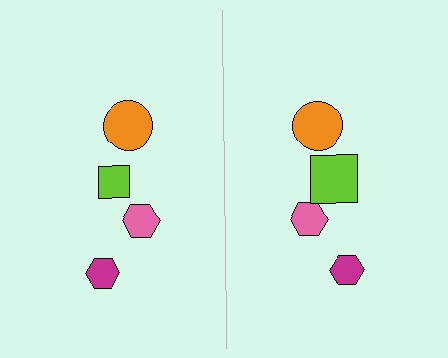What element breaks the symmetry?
The lime square on the right side has a different size than its mirror counterpart.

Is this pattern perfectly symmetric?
No, the pattern is not perfectly symmetric. The lime square on the right side has a different size than its mirror counterpart.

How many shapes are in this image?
There are 8 shapes in this image.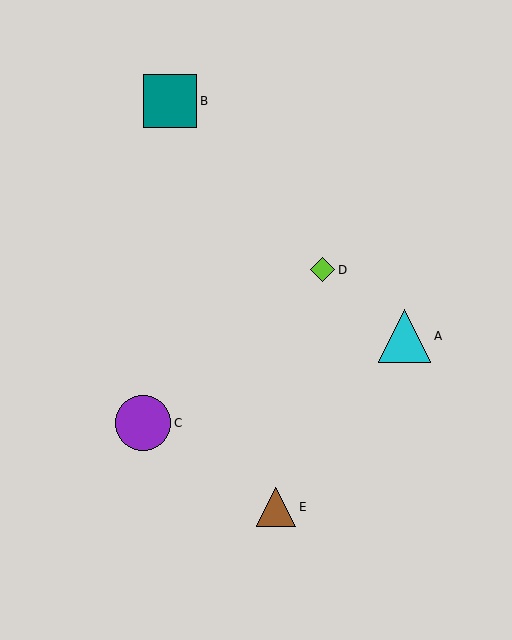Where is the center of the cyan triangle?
The center of the cyan triangle is at (404, 336).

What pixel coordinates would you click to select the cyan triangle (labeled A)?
Click at (404, 336) to select the cyan triangle A.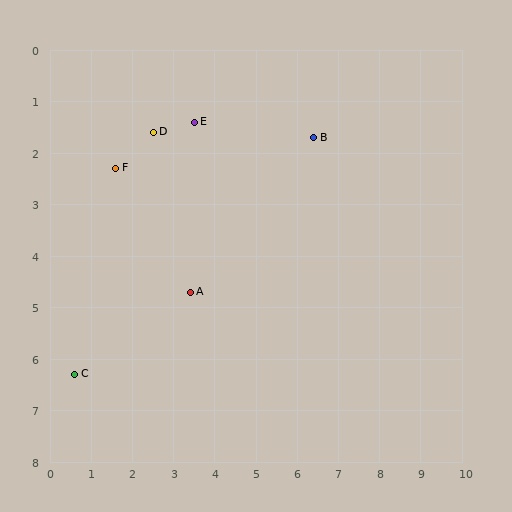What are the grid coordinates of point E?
Point E is at approximately (3.5, 1.4).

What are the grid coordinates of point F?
Point F is at approximately (1.6, 2.3).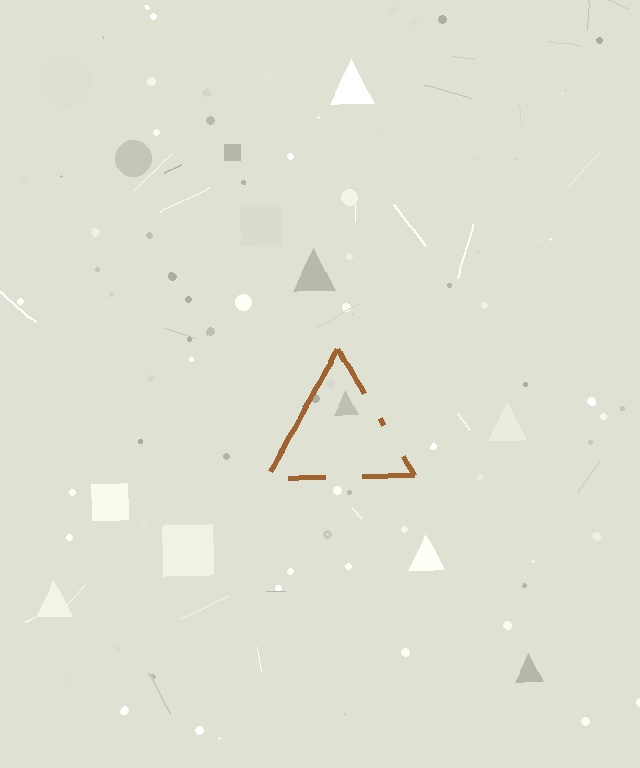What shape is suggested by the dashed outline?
The dashed outline suggests a triangle.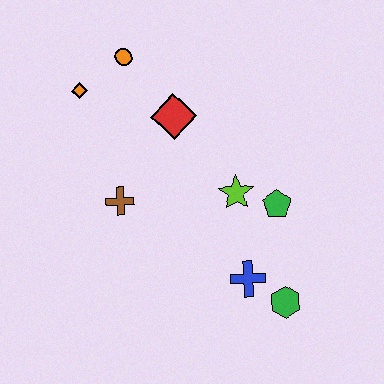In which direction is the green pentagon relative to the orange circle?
The green pentagon is below the orange circle.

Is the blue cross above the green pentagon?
No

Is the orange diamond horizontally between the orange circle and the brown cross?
No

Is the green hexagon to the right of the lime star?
Yes